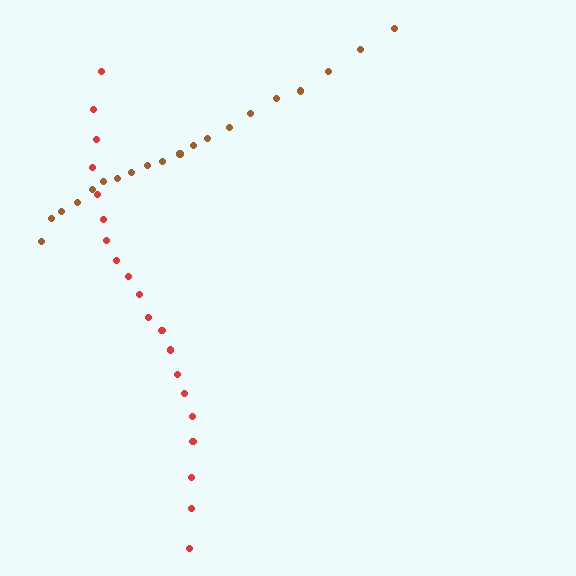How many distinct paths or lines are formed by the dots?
There are 2 distinct paths.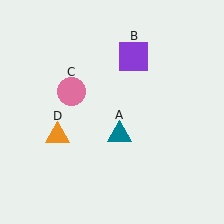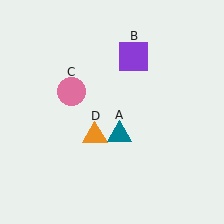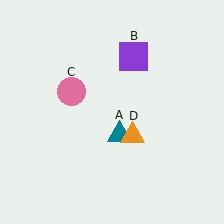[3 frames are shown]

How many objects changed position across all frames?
1 object changed position: orange triangle (object D).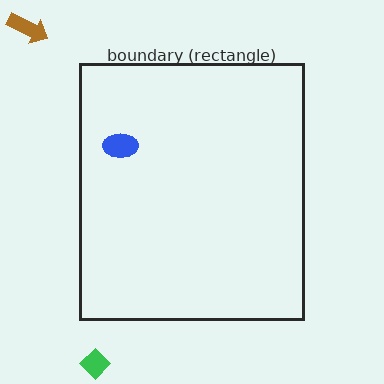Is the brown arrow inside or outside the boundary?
Outside.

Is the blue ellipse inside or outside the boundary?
Inside.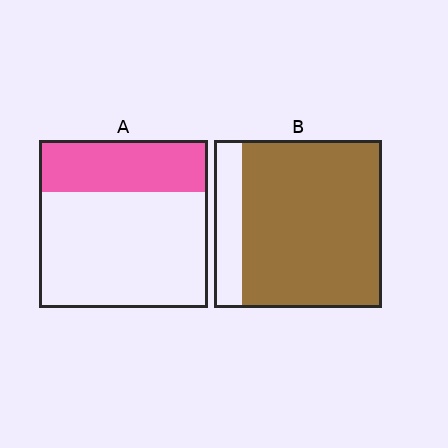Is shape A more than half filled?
No.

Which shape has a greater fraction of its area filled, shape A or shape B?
Shape B.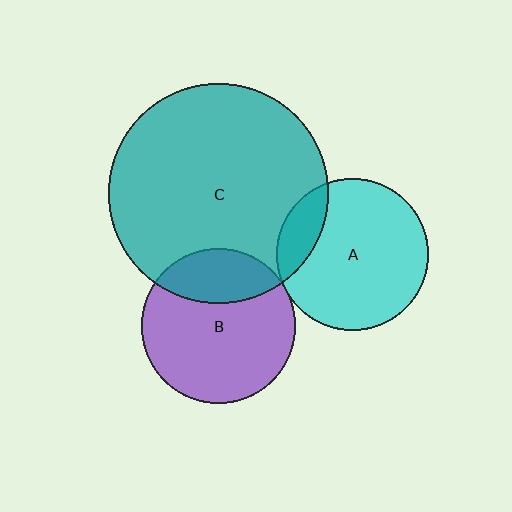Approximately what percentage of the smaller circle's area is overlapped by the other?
Approximately 5%.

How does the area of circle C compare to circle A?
Approximately 2.1 times.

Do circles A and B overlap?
Yes.